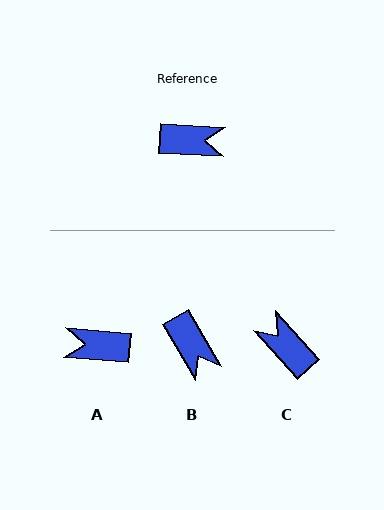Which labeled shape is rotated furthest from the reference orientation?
A, about 178 degrees away.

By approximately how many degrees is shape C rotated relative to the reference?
Approximately 135 degrees counter-clockwise.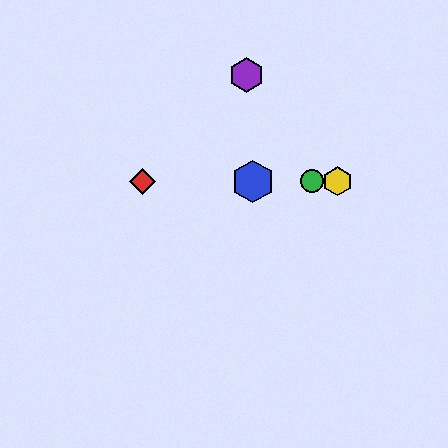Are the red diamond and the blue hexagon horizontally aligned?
Yes, both are at y≈181.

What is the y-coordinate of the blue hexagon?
The blue hexagon is at y≈181.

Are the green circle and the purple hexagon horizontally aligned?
No, the green circle is at y≈181 and the purple hexagon is at y≈75.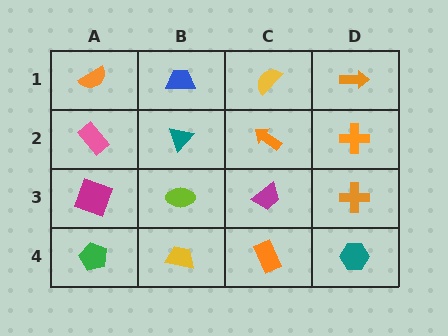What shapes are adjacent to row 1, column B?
A teal triangle (row 2, column B), an orange semicircle (row 1, column A), a yellow semicircle (row 1, column C).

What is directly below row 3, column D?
A teal hexagon.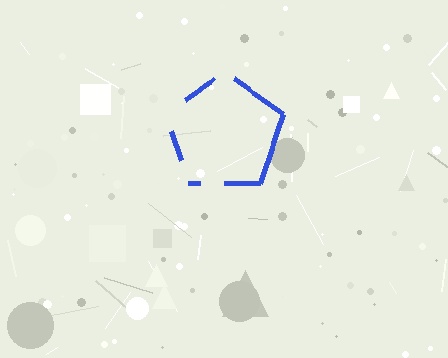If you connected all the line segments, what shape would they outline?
They would outline a pentagon.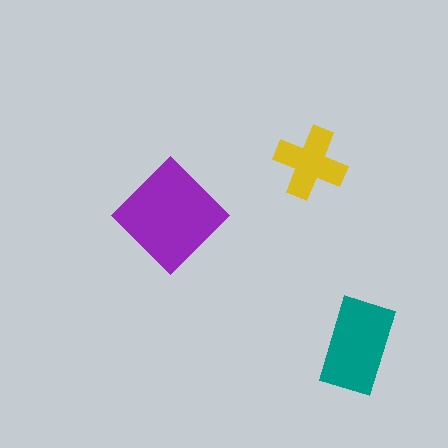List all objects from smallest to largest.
The yellow cross, the teal rectangle, the purple diamond.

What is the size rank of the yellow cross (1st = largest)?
3rd.